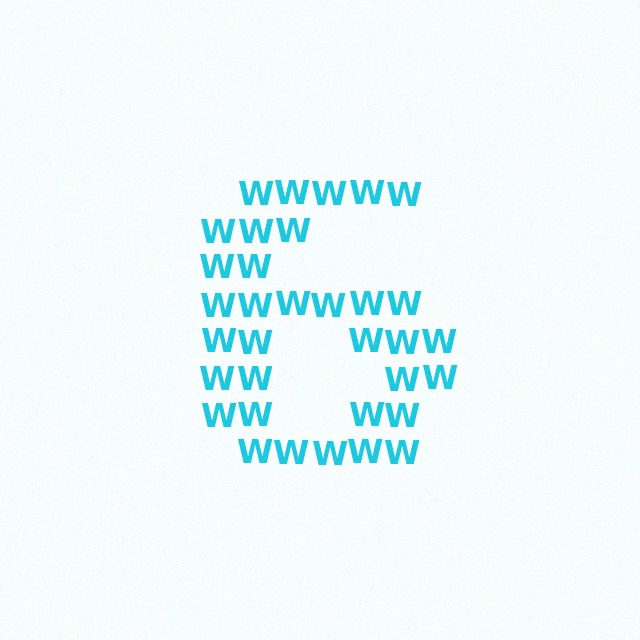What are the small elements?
The small elements are letter W's.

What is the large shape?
The large shape is the digit 6.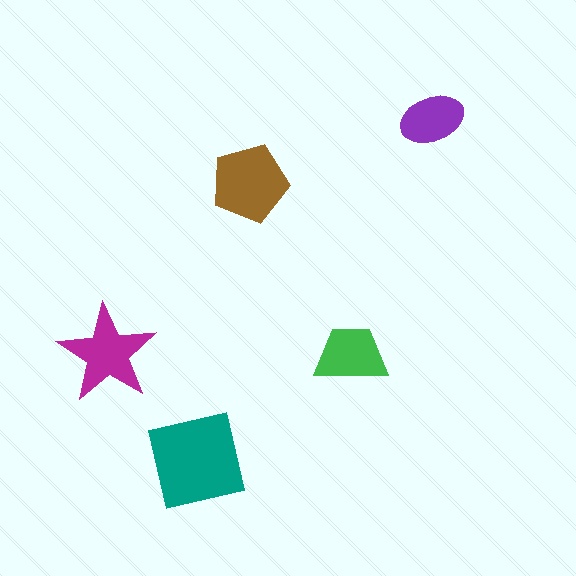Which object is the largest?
The teal square.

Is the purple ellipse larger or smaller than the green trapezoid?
Smaller.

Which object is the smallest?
The purple ellipse.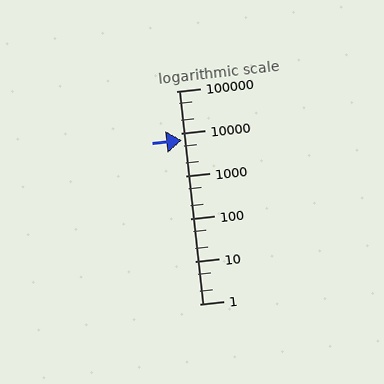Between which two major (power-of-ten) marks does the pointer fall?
The pointer is between 1000 and 10000.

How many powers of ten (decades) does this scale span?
The scale spans 5 decades, from 1 to 100000.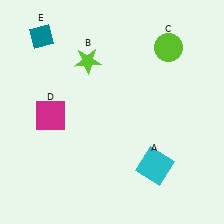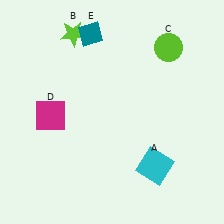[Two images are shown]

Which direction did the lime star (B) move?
The lime star (B) moved up.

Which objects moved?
The objects that moved are: the lime star (B), the teal diamond (E).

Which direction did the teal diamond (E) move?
The teal diamond (E) moved right.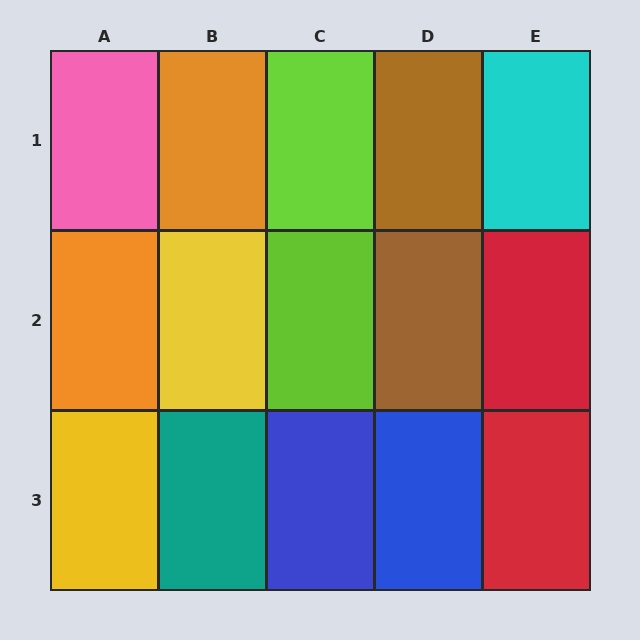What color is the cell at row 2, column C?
Lime.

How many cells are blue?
2 cells are blue.